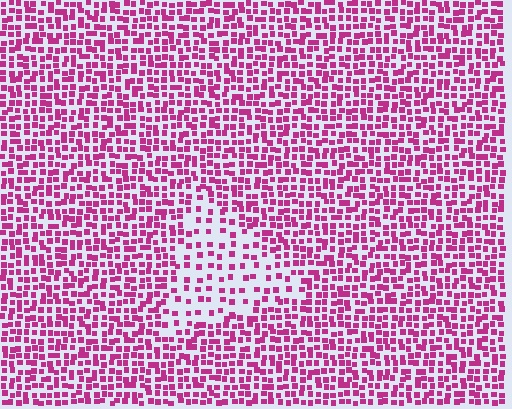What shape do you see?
I see a triangle.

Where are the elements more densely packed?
The elements are more densely packed outside the triangle boundary.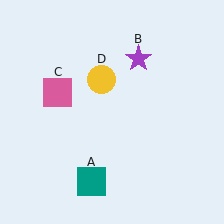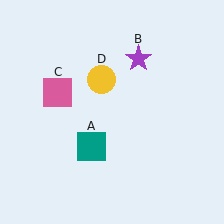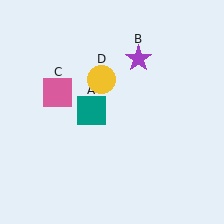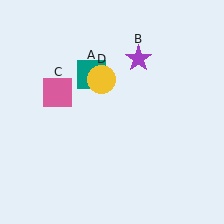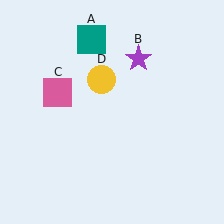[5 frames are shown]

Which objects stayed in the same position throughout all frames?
Purple star (object B) and pink square (object C) and yellow circle (object D) remained stationary.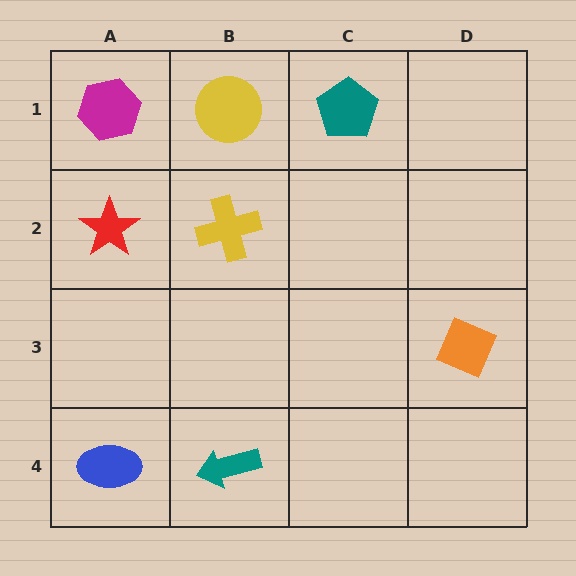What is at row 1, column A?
A magenta hexagon.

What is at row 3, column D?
An orange diamond.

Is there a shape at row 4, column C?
No, that cell is empty.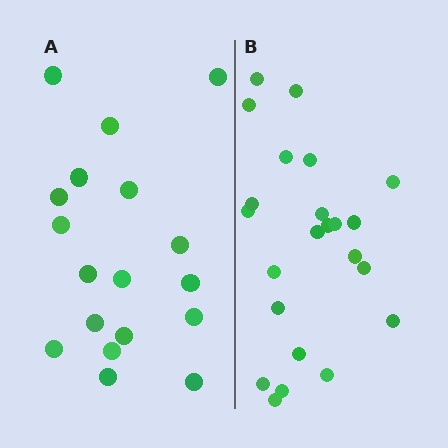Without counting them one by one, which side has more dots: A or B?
Region B (the right region) has more dots.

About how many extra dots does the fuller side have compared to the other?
Region B has about 5 more dots than region A.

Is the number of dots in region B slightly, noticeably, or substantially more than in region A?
Region B has noticeably more, but not dramatically so. The ratio is roughly 1.3 to 1.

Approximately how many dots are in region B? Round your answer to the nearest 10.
About 20 dots. (The exact count is 23, which rounds to 20.)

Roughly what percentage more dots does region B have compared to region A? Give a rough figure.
About 30% more.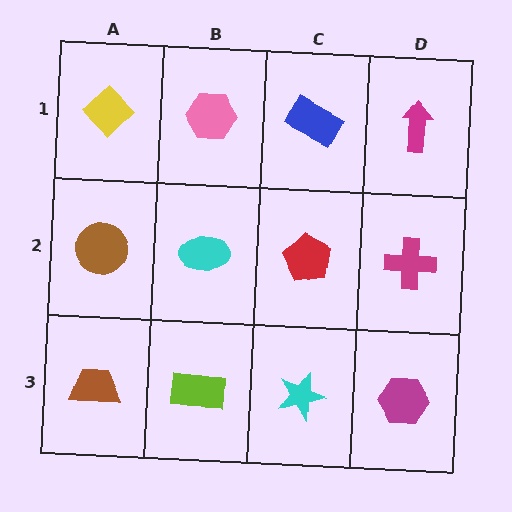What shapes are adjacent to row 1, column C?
A red pentagon (row 2, column C), a pink hexagon (row 1, column B), a magenta arrow (row 1, column D).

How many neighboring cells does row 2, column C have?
4.